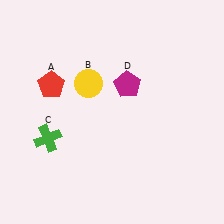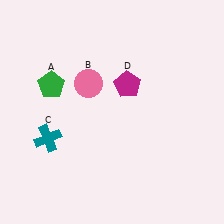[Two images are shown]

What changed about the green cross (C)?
In Image 1, C is green. In Image 2, it changed to teal.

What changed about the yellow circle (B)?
In Image 1, B is yellow. In Image 2, it changed to pink.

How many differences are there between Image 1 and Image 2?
There are 3 differences between the two images.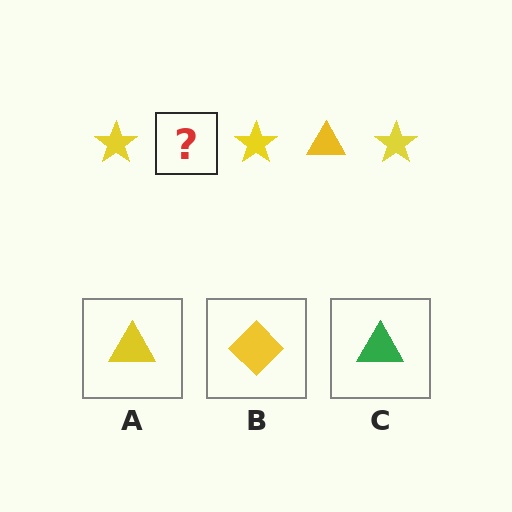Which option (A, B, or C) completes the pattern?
A.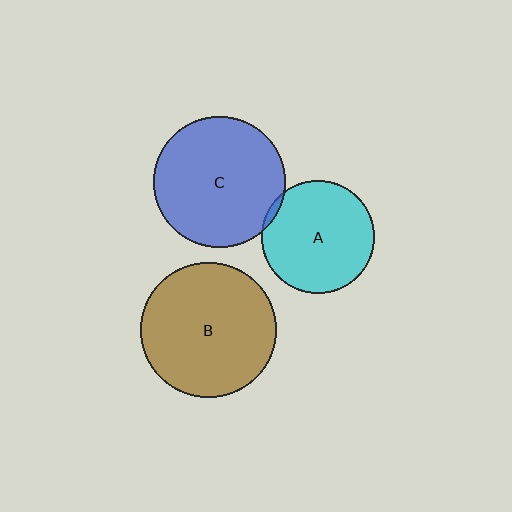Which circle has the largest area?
Circle B (brown).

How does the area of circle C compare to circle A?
Approximately 1.4 times.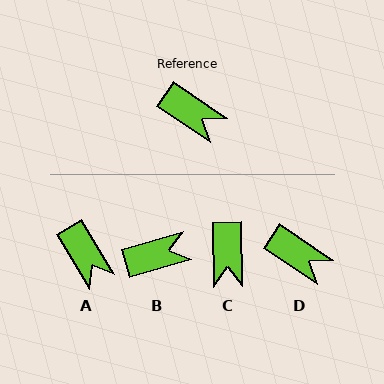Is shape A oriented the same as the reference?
No, it is off by about 24 degrees.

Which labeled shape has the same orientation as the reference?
D.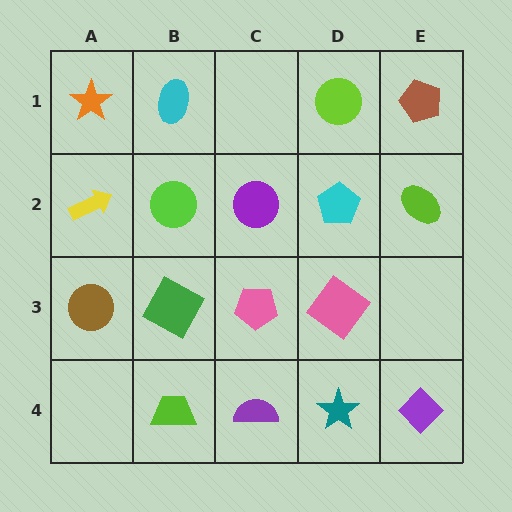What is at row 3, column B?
A green square.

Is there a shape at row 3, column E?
No, that cell is empty.